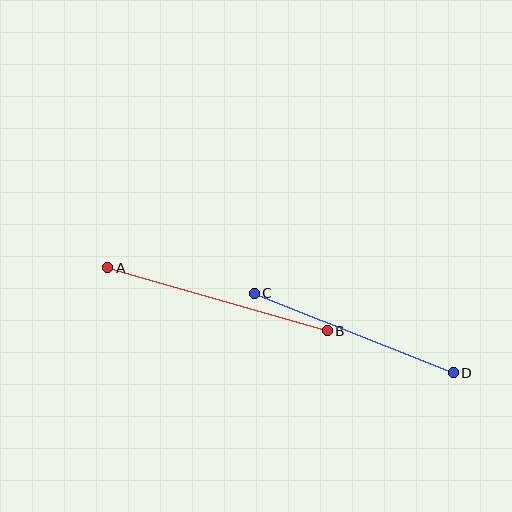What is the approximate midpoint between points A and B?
The midpoint is at approximately (217, 299) pixels.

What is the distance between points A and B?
The distance is approximately 229 pixels.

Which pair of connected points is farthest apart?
Points A and B are farthest apart.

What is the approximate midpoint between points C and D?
The midpoint is at approximately (354, 333) pixels.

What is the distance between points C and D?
The distance is approximately 214 pixels.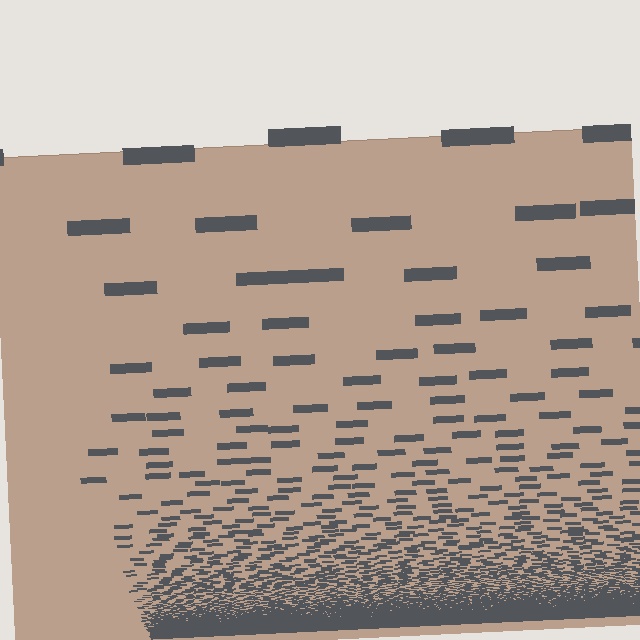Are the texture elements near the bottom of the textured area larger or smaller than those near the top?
Smaller. The gradient is inverted — elements near the bottom are smaller and denser.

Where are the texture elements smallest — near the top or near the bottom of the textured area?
Near the bottom.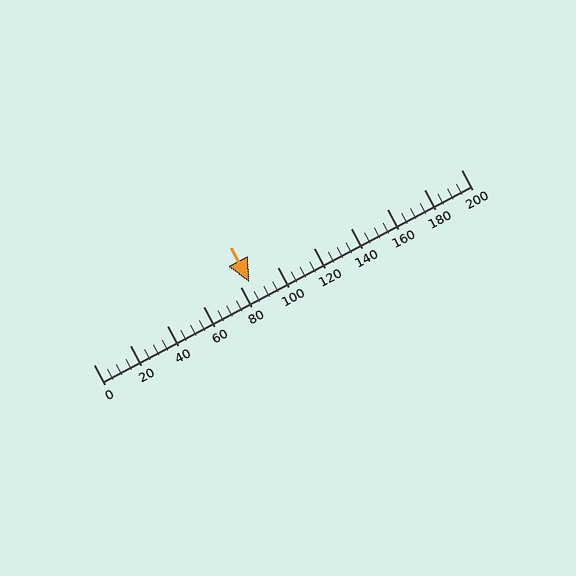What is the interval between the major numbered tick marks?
The major tick marks are spaced 20 units apart.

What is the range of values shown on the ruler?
The ruler shows values from 0 to 200.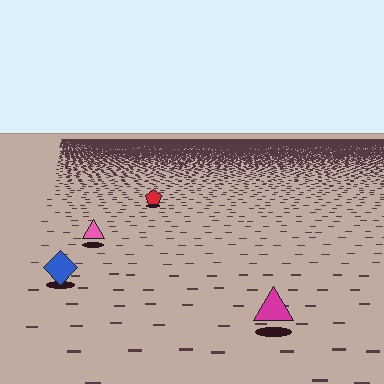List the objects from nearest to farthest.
From nearest to farthest: the magenta triangle, the blue diamond, the pink triangle, the red pentagon.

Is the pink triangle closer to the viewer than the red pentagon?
Yes. The pink triangle is closer — you can tell from the texture gradient: the ground texture is coarser near it.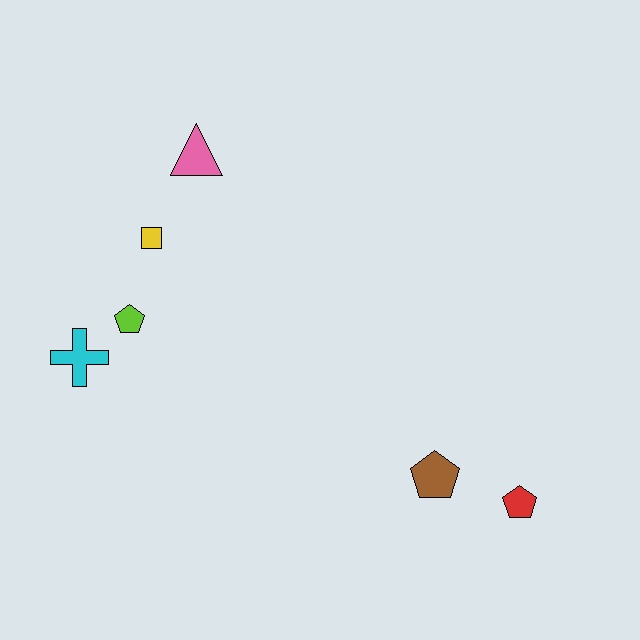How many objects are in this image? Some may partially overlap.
There are 6 objects.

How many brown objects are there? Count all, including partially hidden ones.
There is 1 brown object.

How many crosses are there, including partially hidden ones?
There is 1 cross.